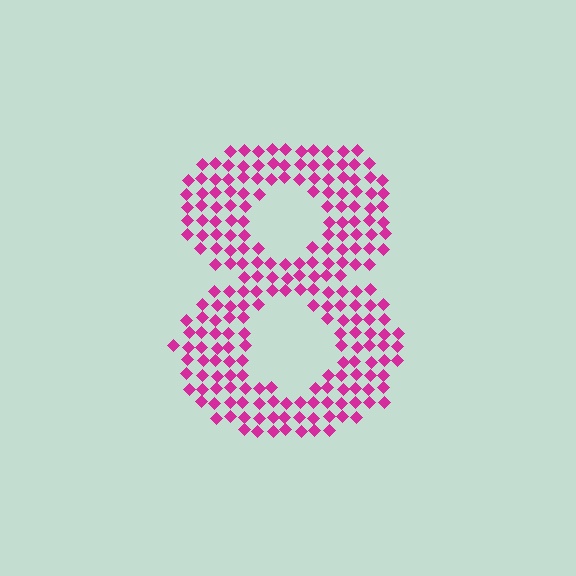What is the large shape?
The large shape is the digit 8.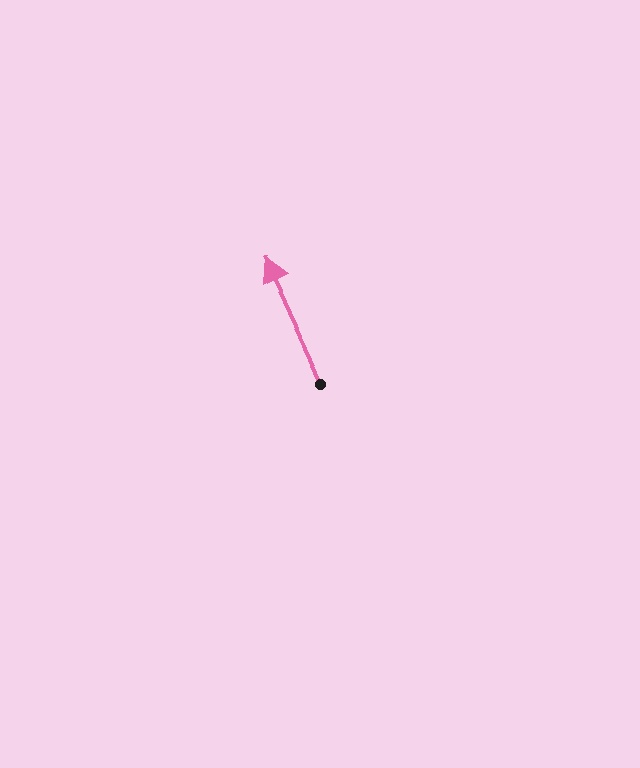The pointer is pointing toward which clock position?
Roughly 11 o'clock.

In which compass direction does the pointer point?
Northwest.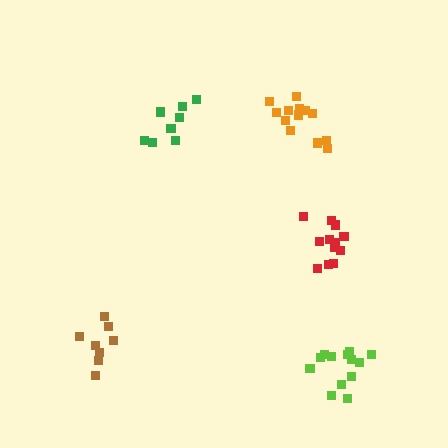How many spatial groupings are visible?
There are 5 spatial groupings.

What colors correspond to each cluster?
The clusters are colored: red, orange, green, brown, lime.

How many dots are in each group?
Group 1: 12 dots, Group 2: 13 dots, Group 3: 8 dots, Group 4: 8 dots, Group 5: 13 dots (54 total).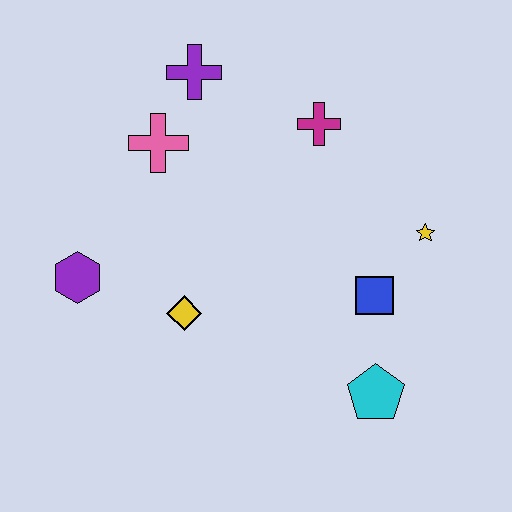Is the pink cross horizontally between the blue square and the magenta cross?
No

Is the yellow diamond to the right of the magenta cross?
No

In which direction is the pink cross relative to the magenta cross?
The pink cross is to the left of the magenta cross.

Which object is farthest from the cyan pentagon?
The purple cross is farthest from the cyan pentagon.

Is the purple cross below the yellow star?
No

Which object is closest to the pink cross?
The purple cross is closest to the pink cross.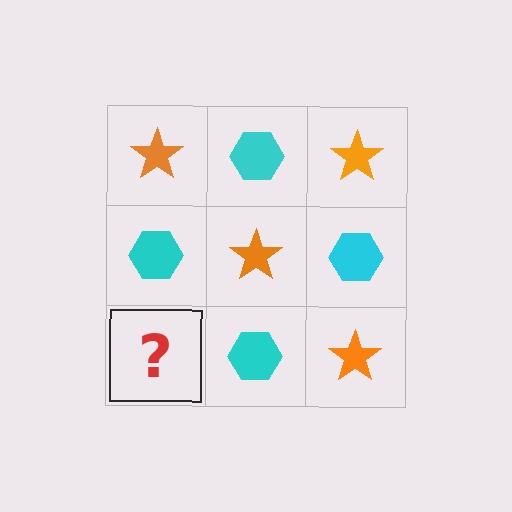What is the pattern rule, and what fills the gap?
The rule is that it alternates orange star and cyan hexagon in a checkerboard pattern. The gap should be filled with an orange star.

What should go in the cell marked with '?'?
The missing cell should contain an orange star.